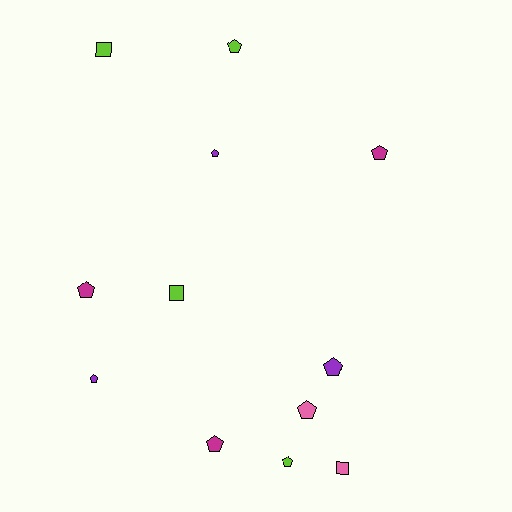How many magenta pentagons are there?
There are 3 magenta pentagons.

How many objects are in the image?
There are 12 objects.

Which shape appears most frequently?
Pentagon, with 9 objects.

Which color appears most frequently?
Lime, with 4 objects.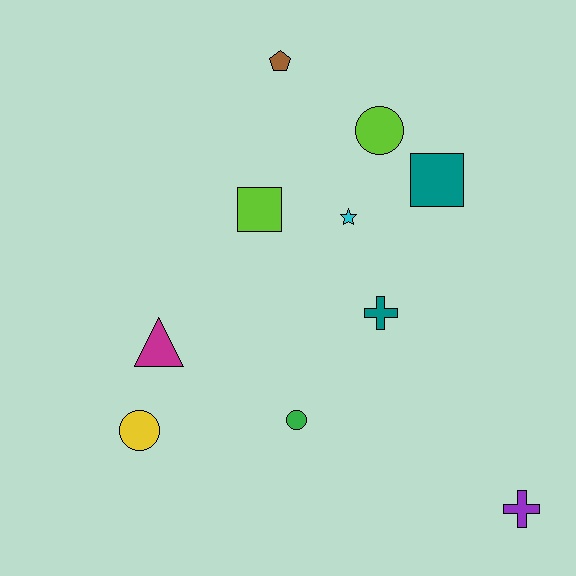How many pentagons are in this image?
There is 1 pentagon.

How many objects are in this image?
There are 10 objects.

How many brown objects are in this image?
There is 1 brown object.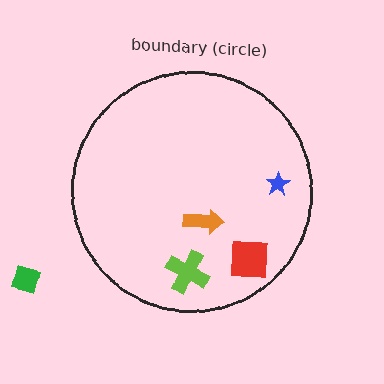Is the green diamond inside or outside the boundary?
Outside.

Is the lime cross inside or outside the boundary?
Inside.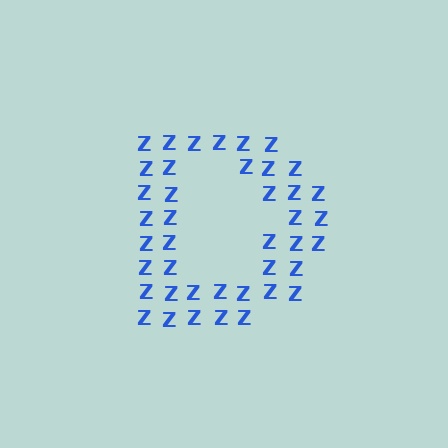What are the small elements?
The small elements are letter Z's.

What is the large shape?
The large shape is the letter D.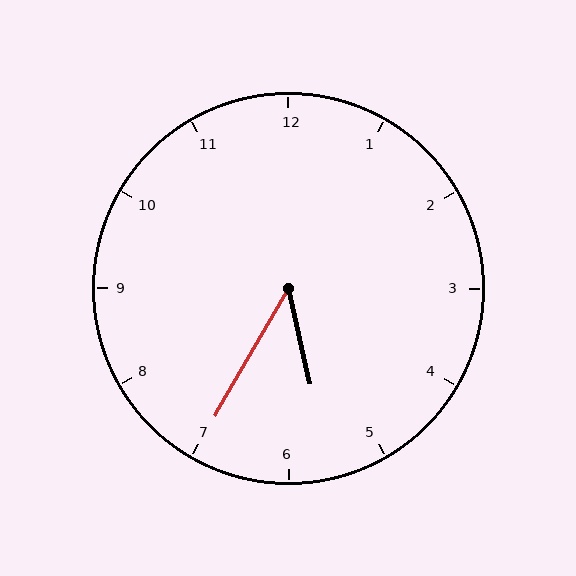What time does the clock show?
5:35.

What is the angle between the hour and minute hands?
Approximately 42 degrees.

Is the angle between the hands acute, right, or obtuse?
It is acute.